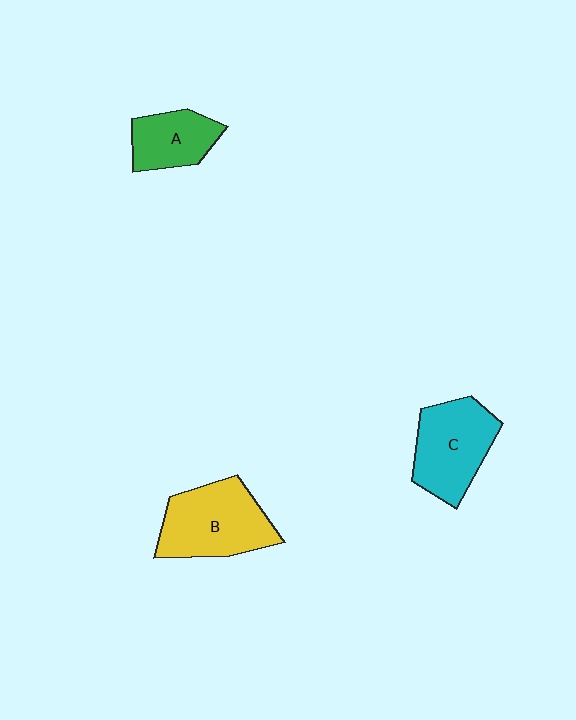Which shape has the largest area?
Shape B (yellow).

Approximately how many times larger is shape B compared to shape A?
Approximately 1.6 times.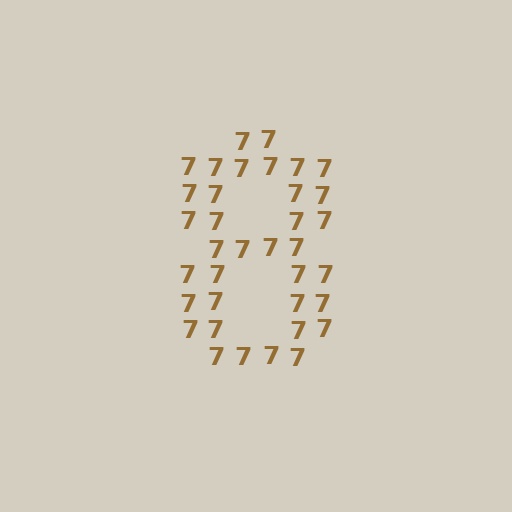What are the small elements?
The small elements are digit 7's.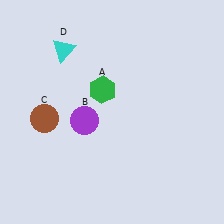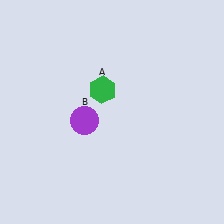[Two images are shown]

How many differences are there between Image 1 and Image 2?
There are 2 differences between the two images.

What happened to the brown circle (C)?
The brown circle (C) was removed in Image 2. It was in the bottom-left area of Image 1.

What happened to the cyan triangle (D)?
The cyan triangle (D) was removed in Image 2. It was in the top-left area of Image 1.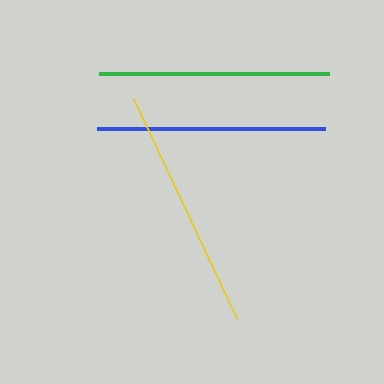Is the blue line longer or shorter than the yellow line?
The yellow line is longer than the blue line.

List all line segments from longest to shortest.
From longest to shortest: yellow, green, blue.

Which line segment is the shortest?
The blue line is the shortest at approximately 228 pixels.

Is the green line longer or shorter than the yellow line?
The yellow line is longer than the green line.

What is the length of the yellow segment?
The yellow segment is approximately 242 pixels long.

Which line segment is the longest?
The yellow line is the longest at approximately 242 pixels.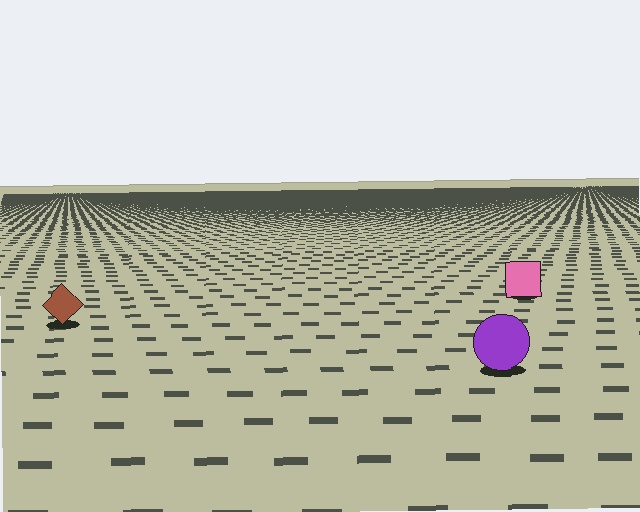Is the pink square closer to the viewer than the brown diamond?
No. The brown diamond is closer — you can tell from the texture gradient: the ground texture is coarser near it.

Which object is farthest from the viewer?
The pink square is farthest from the viewer. It appears smaller and the ground texture around it is denser.